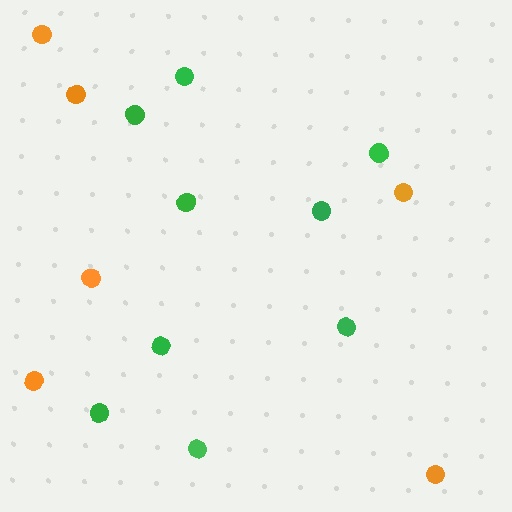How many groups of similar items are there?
There are 2 groups: one group of green circles (9) and one group of orange circles (6).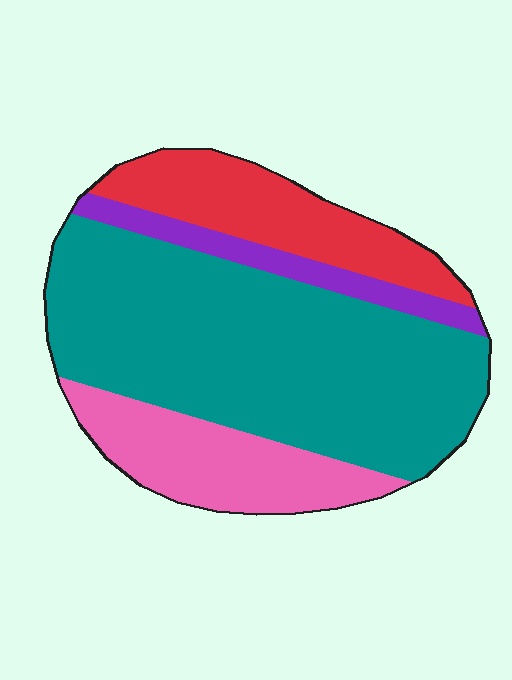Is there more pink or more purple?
Pink.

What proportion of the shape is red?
Red takes up about one sixth (1/6) of the shape.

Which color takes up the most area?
Teal, at roughly 55%.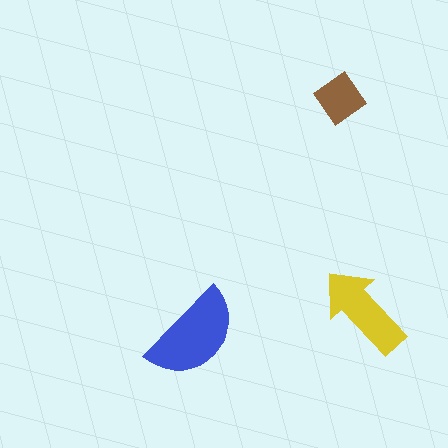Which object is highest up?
The brown diamond is topmost.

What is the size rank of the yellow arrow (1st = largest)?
2nd.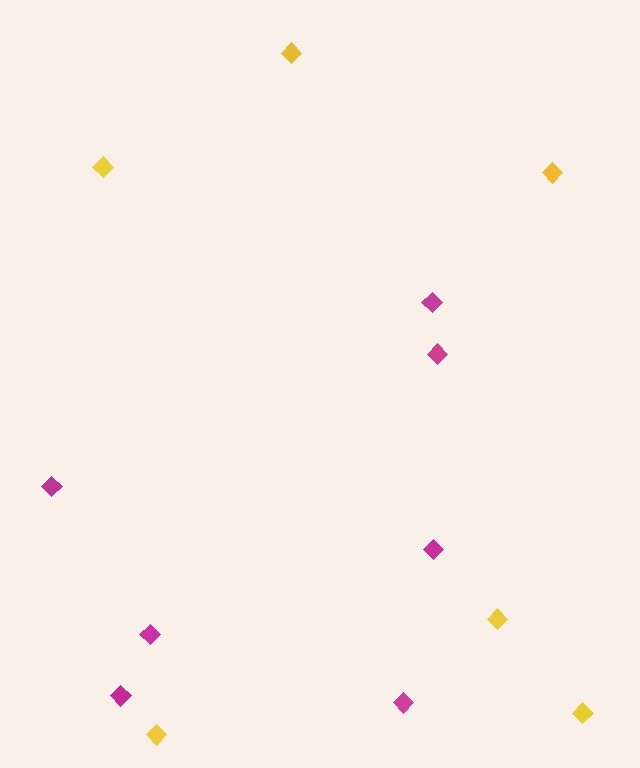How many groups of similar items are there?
There are 2 groups: one group of yellow diamonds (6) and one group of magenta diamonds (7).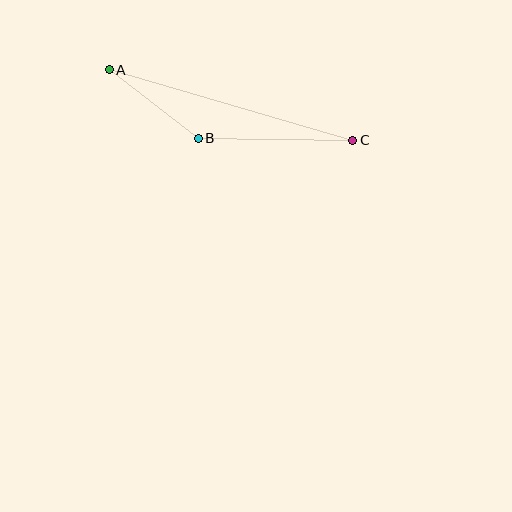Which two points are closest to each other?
Points A and B are closest to each other.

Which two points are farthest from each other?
Points A and C are farthest from each other.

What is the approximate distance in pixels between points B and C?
The distance between B and C is approximately 154 pixels.